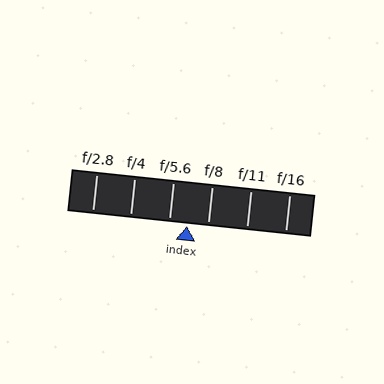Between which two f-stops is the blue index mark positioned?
The index mark is between f/5.6 and f/8.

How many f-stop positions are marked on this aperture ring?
There are 6 f-stop positions marked.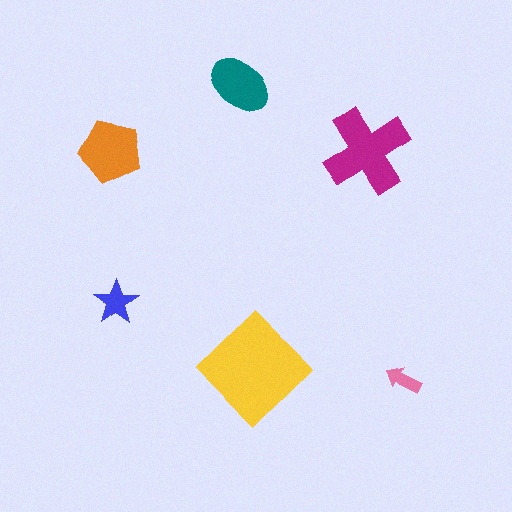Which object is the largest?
The yellow diamond.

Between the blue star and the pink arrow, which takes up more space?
The blue star.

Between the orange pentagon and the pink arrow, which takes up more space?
The orange pentagon.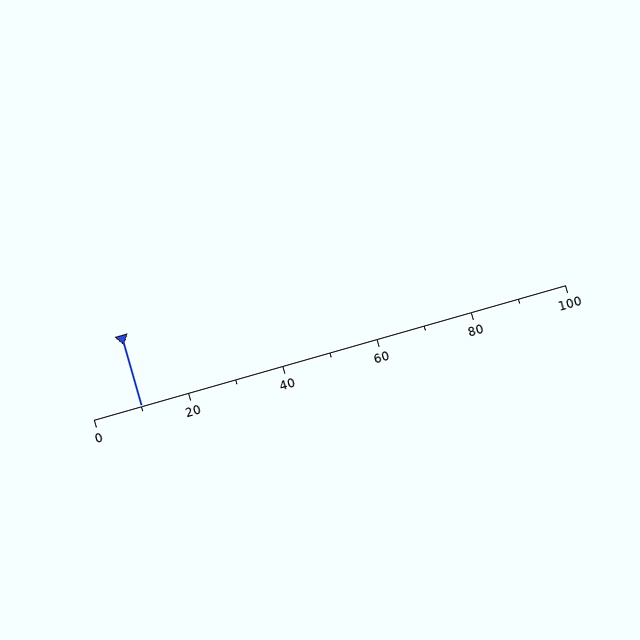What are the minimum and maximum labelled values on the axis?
The axis runs from 0 to 100.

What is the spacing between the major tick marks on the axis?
The major ticks are spaced 20 apart.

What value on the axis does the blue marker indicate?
The marker indicates approximately 10.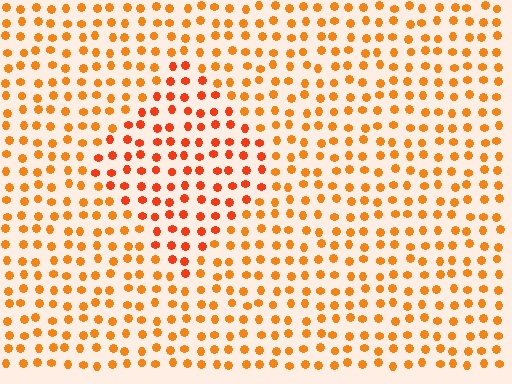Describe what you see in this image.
The image is filled with small orange elements in a uniform arrangement. A diamond-shaped region is visible where the elements are tinted to a slightly different hue, forming a subtle color boundary.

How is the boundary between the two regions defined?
The boundary is defined purely by a slight shift in hue (about 21 degrees). Spacing, size, and orientation are identical on both sides.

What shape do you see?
I see a diamond.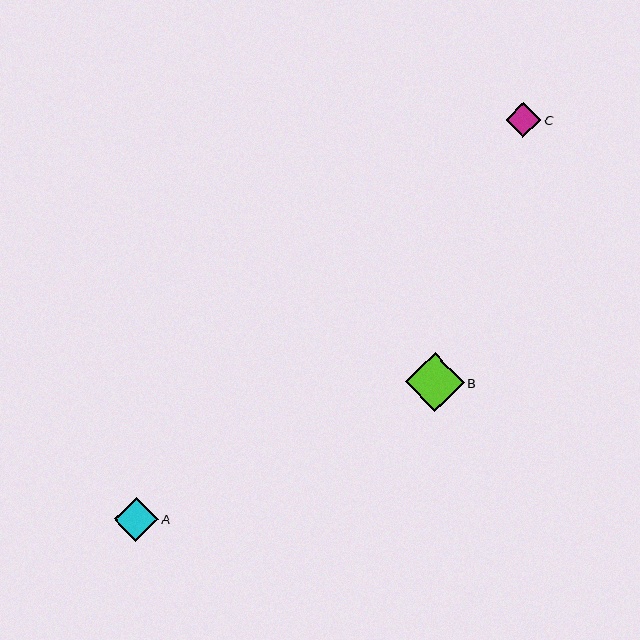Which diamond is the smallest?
Diamond C is the smallest with a size of approximately 35 pixels.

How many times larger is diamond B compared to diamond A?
Diamond B is approximately 1.3 times the size of diamond A.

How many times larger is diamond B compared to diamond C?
Diamond B is approximately 1.7 times the size of diamond C.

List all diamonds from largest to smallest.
From largest to smallest: B, A, C.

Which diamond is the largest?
Diamond B is the largest with a size of approximately 58 pixels.